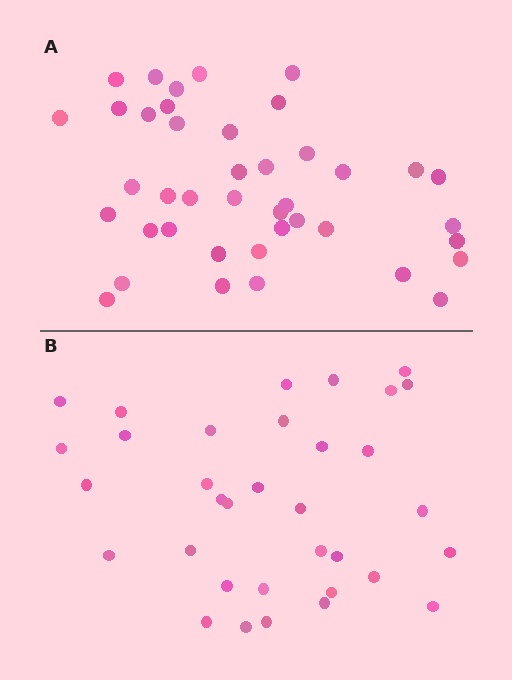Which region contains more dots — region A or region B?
Region A (the top region) has more dots.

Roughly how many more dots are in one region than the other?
Region A has roughly 8 or so more dots than region B.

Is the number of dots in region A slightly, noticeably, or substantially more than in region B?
Region A has only slightly more — the two regions are fairly close. The ratio is roughly 1.2 to 1.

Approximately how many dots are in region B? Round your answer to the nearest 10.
About 30 dots. (The exact count is 34, which rounds to 30.)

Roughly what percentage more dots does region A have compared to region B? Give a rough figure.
About 20% more.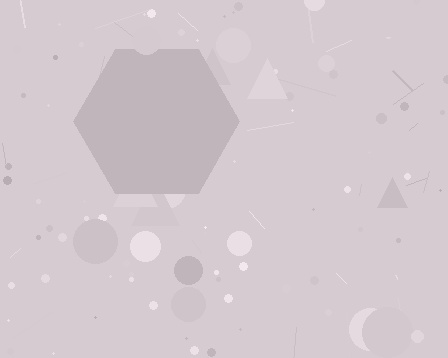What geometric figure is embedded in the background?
A hexagon is embedded in the background.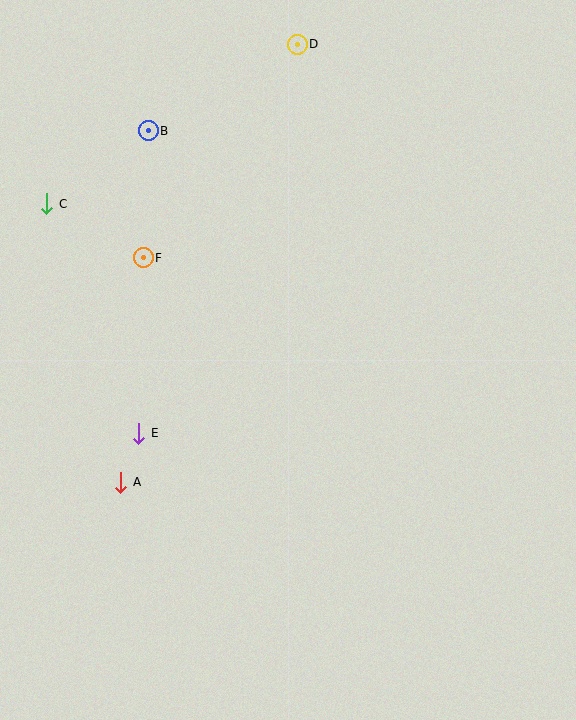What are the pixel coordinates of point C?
Point C is at (47, 204).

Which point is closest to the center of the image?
Point E at (139, 433) is closest to the center.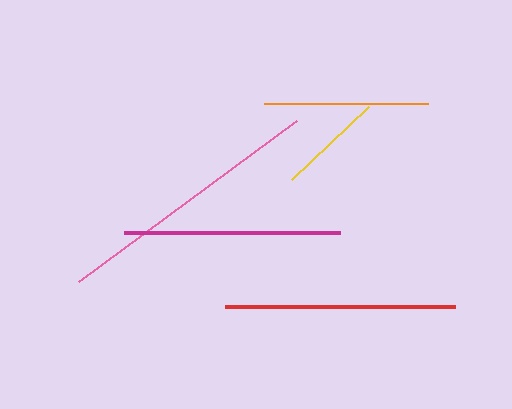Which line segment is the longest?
The pink line is the longest at approximately 271 pixels.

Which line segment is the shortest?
The yellow line is the shortest at approximately 107 pixels.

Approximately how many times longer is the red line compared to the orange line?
The red line is approximately 1.4 times the length of the orange line.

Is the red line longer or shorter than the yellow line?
The red line is longer than the yellow line.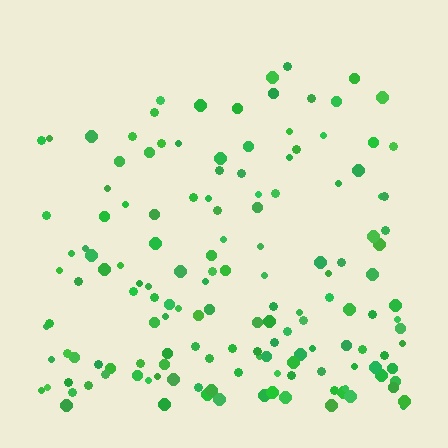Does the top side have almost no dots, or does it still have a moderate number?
Still a moderate number, just noticeably fewer than the bottom.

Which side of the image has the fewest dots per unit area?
The top.